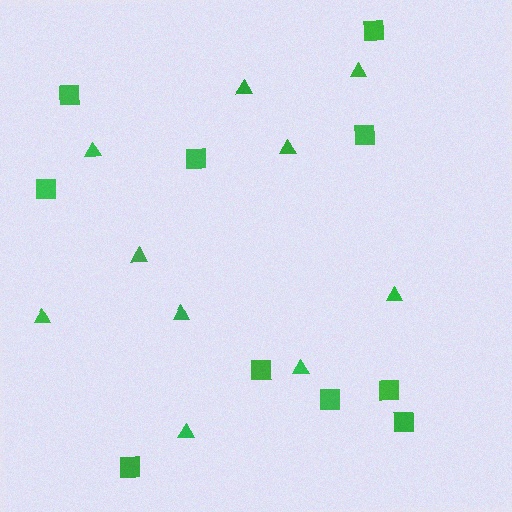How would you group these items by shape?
There are 2 groups: one group of squares (10) and one group of triangles (10).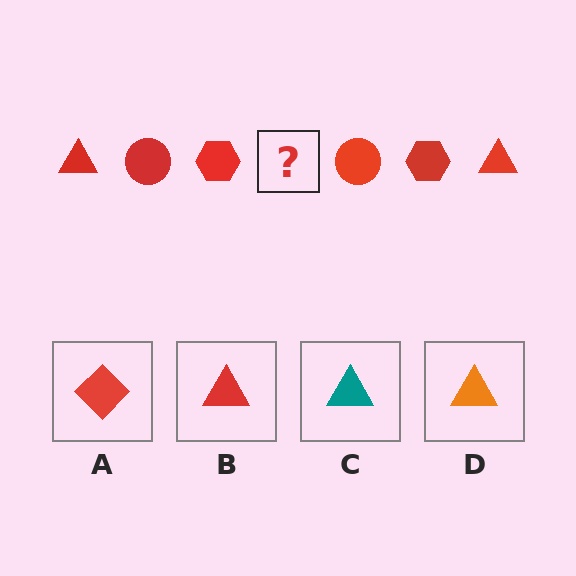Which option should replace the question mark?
Option B.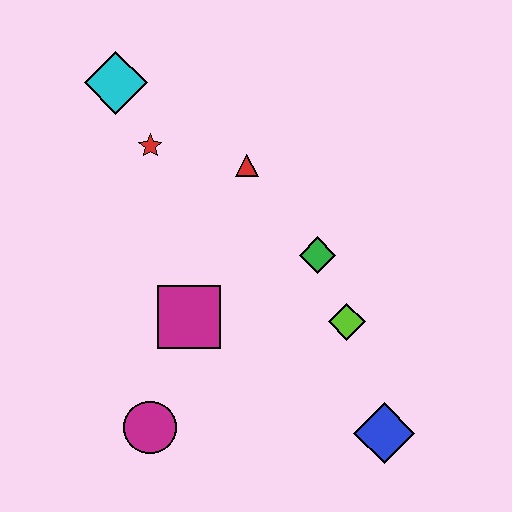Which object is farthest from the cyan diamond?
The blue diamond is farthest from the cyan diamond.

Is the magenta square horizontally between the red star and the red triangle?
Yes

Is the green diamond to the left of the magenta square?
No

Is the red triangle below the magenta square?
No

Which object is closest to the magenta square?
The magenta circle is closest to the magenta square.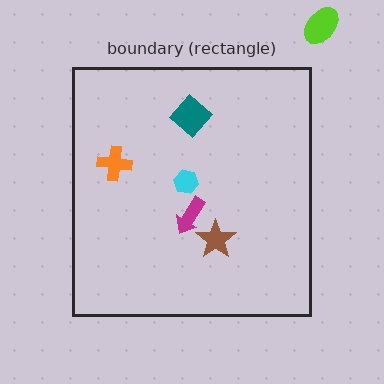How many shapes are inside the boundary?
5 inside, 1 outside.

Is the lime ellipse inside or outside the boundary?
Outside.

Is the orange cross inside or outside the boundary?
Inside.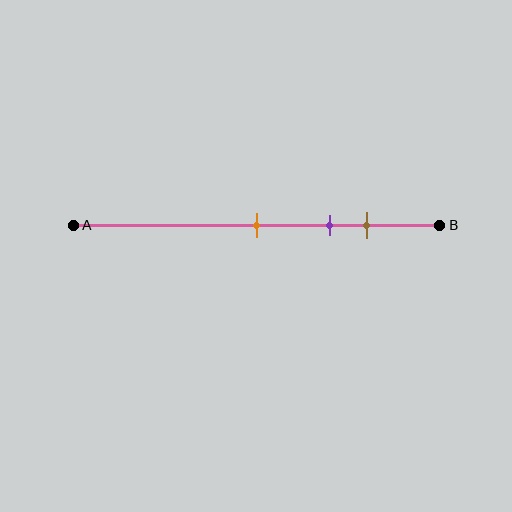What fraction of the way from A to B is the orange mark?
The orange mark is approximately 50% (0.5) of the way from A to B.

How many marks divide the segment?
There are 3 marks dividing the segment.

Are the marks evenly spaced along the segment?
Yes, the marks are approximately evenly spaced.